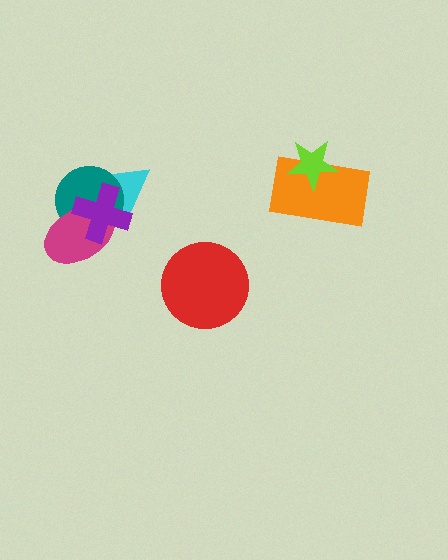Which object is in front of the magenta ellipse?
The purple cross is in front of the magenta ellipse.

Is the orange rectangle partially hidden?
Yes, it is partially covered by another shape.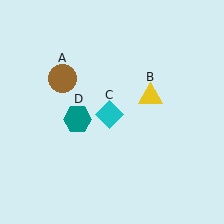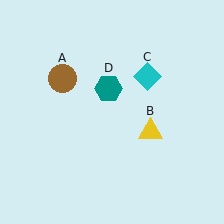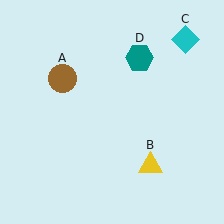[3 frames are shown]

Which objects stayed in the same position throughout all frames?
Brown circle (object A) remained stationary.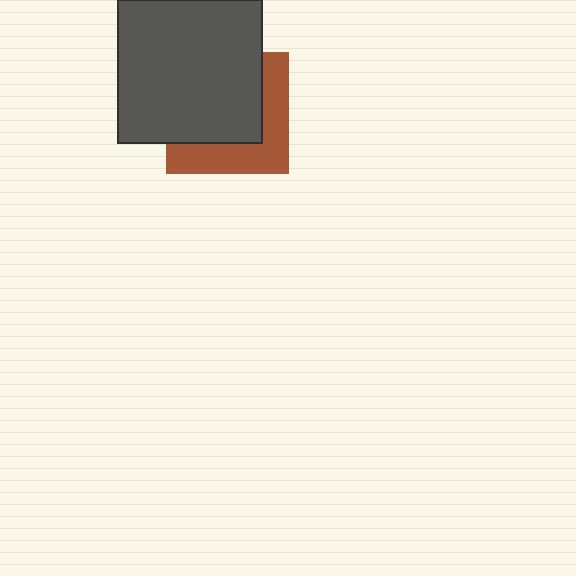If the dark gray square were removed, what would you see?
You would see the complete brown square.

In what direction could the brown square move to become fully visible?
The brown square could move toward the lower-right. That would shift it out from behind the dark gray square entirely.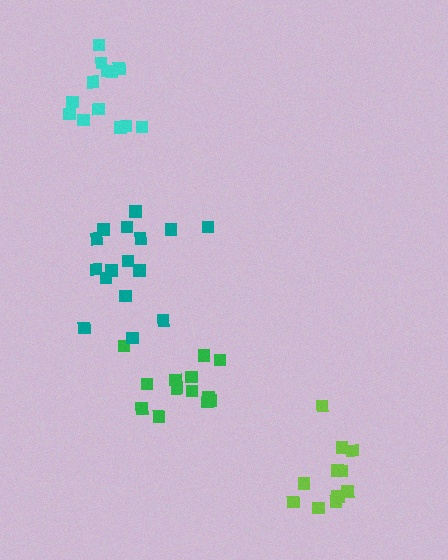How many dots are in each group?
Group 1: 13 dots, Group 2: 11 dots, Group 3: 13 dots, Group 4: 16 dots (53 total).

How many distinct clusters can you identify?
There are 4 distinct clusters.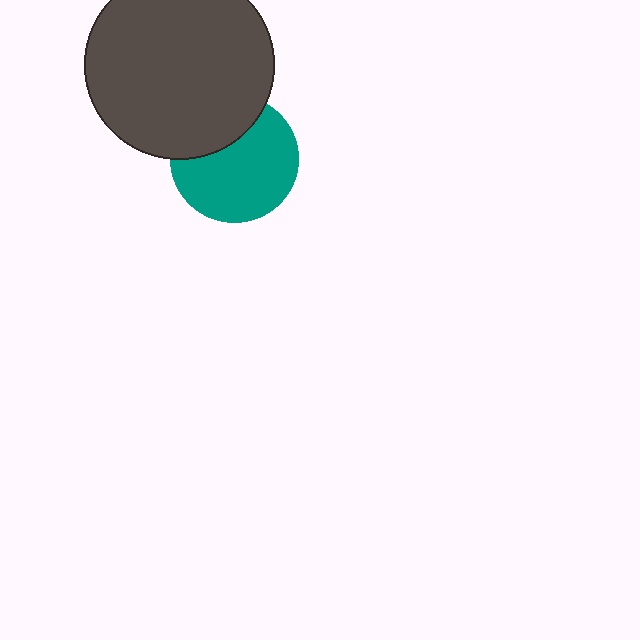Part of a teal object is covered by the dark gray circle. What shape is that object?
It is a circle.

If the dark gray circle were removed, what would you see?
You would see the complete teal circle.